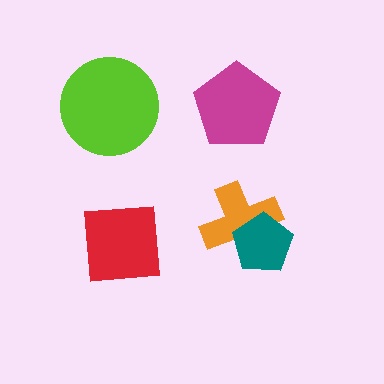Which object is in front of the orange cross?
The teal pentagon is in front of the orange cross.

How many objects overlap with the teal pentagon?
1 object overlaps with the teal pentagon.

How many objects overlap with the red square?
0 objects overlap with the red square.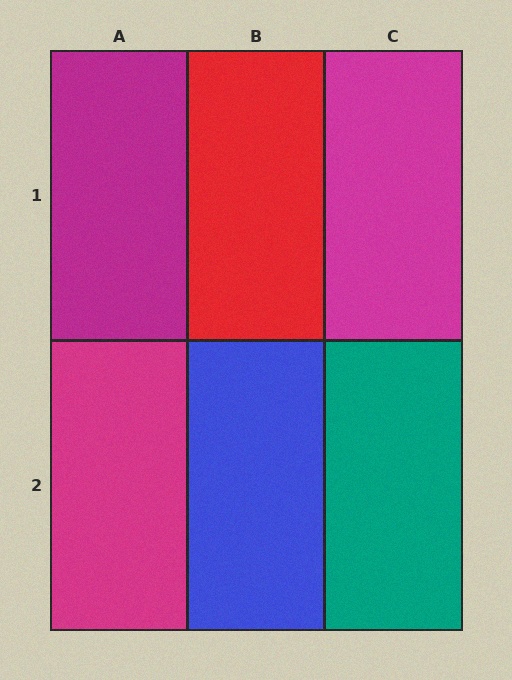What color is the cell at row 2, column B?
Blue.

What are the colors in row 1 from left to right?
Magenta, red, magenta.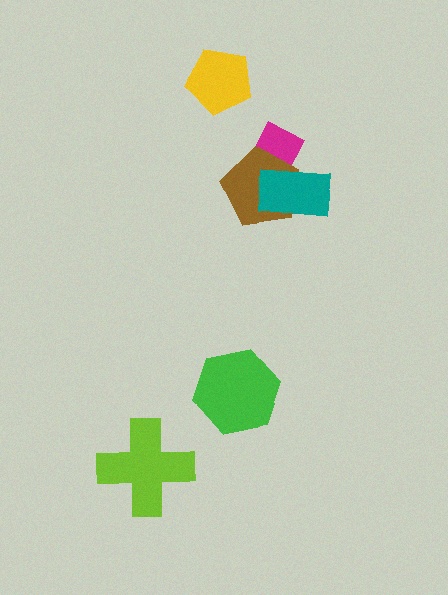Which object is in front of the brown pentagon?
The teal rectangle is in front of the brown pentagon.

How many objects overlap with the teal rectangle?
2 objects overlap with the teal rectangle.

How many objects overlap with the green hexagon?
0 objects overlap with the green hexagon.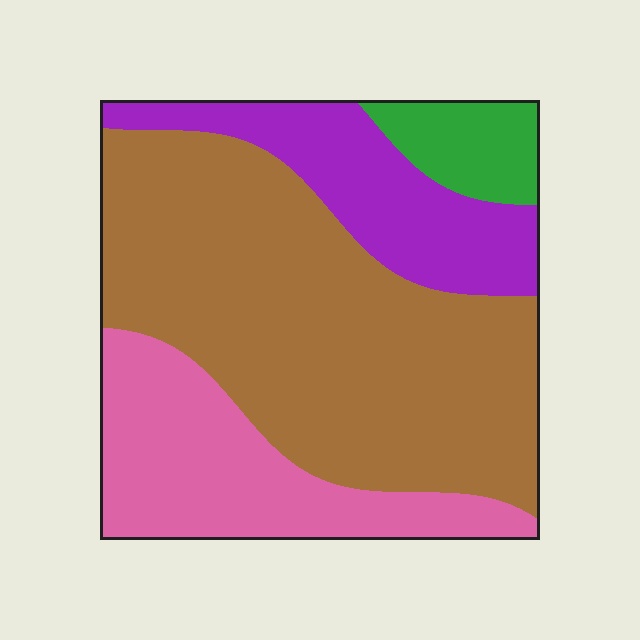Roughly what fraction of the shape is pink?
Pink covers roughly 20% of the shape.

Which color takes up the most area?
Brown, at roughly 55%.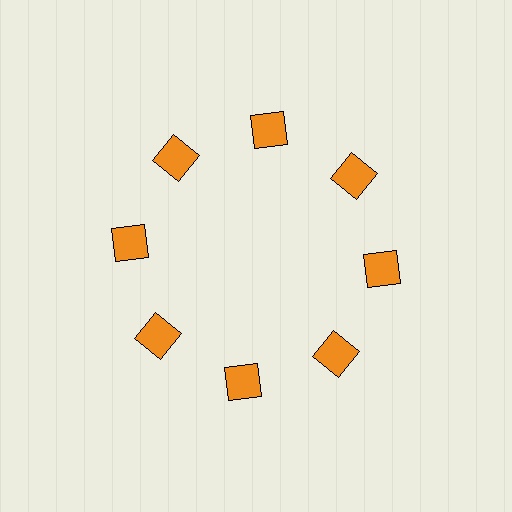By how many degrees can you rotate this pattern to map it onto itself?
The pattern maps onto itself every 45 degrees of rotation.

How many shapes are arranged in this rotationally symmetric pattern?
There are 8 shapes, arranged in 8 groups of 1.